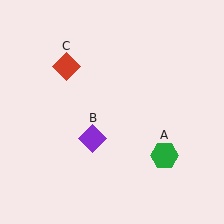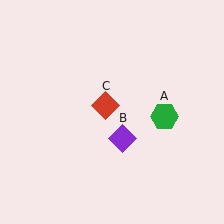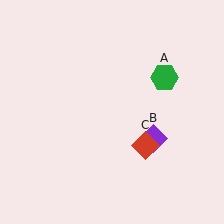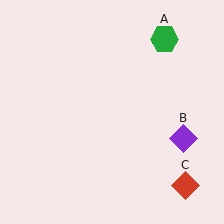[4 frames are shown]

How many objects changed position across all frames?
3 objects changed position: green hexagon (object A), purple diamond (object B), red diamond (object C).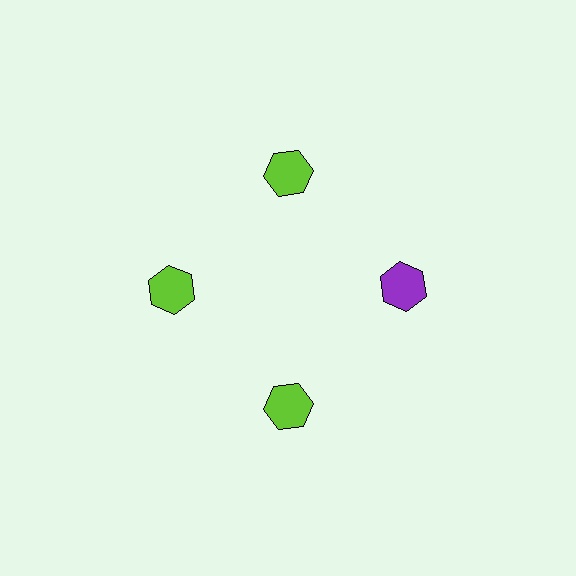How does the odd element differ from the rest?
It has a different color: purple instead of lime.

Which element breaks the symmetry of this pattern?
The purple hexagon at roughly the 3 o'clock position breaks the symmetry. All other shapes are lime hexagons.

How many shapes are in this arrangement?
There are 4 shapes arranged in a ring pattern.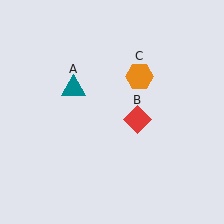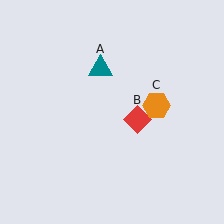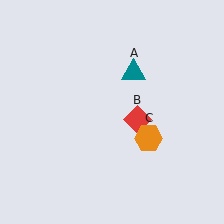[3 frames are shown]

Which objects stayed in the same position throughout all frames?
Red diamond (object B) remained stationary.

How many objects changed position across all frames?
2 objects changed position: teal triangle (object A), orange hexagon (object C).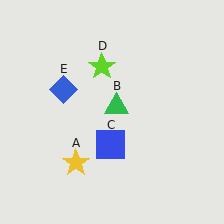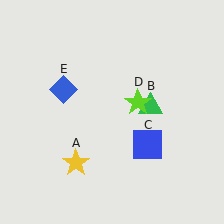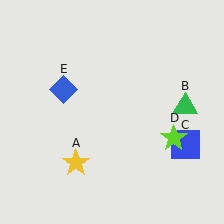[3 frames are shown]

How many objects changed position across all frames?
3 objects changed position: green triangle (object B), blue square (object C), lime star (object D).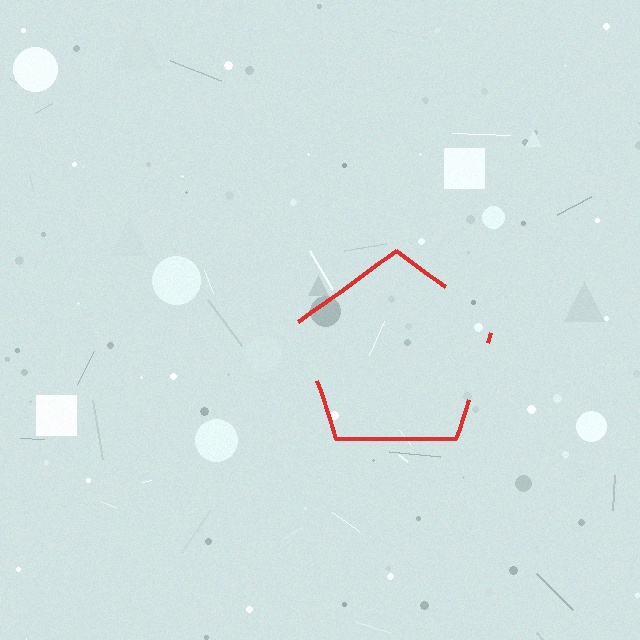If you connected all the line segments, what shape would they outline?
They would outline a pentagon.